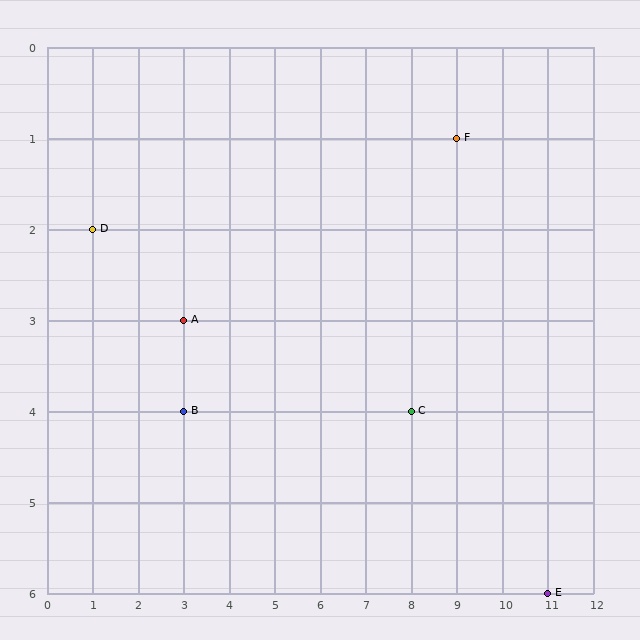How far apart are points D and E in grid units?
Points D and E are 10 columns and 4 rows apart (about 10.8 grid units diagonally).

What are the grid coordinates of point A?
Point A is at grid coordinates (3, 3).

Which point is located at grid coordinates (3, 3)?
Point A is at (3, 3).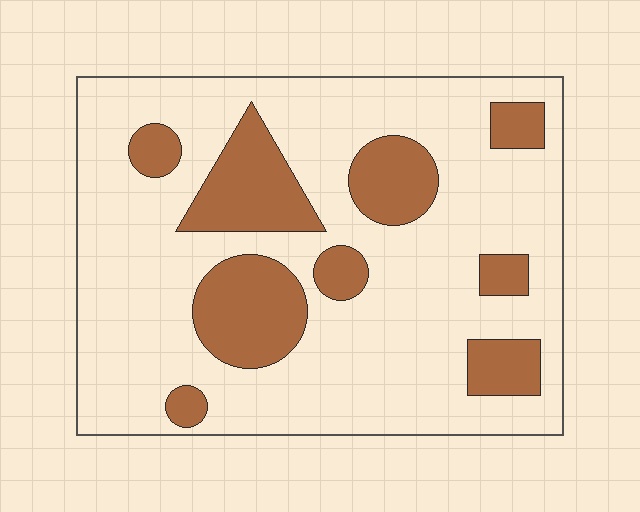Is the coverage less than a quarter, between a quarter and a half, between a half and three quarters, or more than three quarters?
Less than a quarter.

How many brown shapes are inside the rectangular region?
9.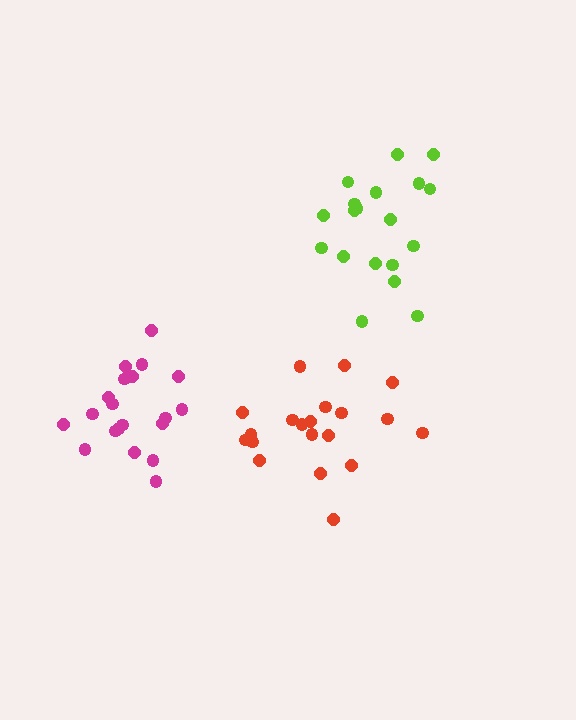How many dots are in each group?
Group 1: 20 dots, Group 2: 20 dots, Group 3: 19 dots (59 total).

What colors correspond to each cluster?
The clusters are colored: red, magenta, lime.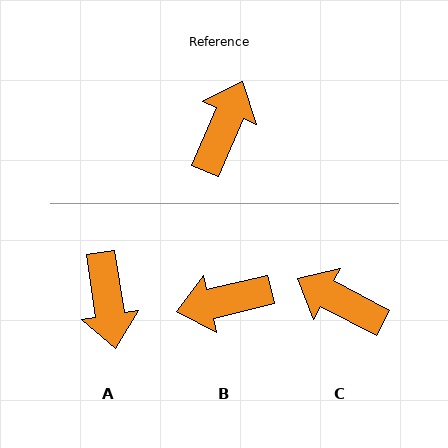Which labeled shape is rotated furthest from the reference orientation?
A, about 148 degrees away.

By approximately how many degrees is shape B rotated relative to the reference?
Approximately 126 degrees counter-clockwise.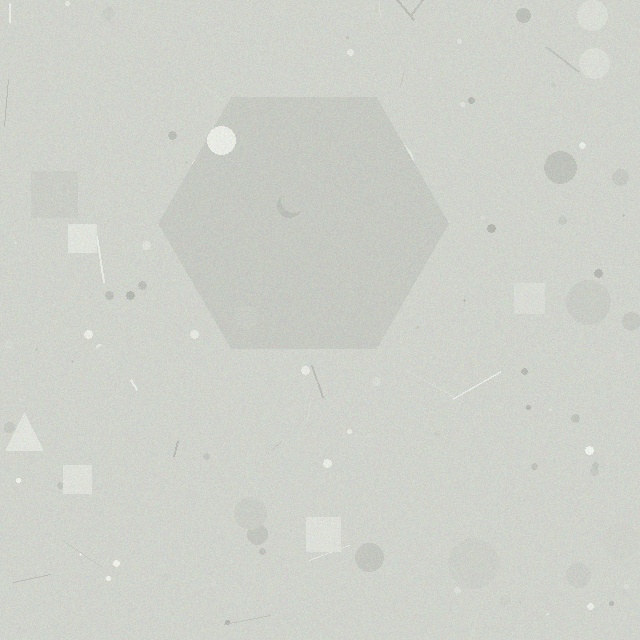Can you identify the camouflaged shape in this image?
The camouflaged shape is a hexagon.